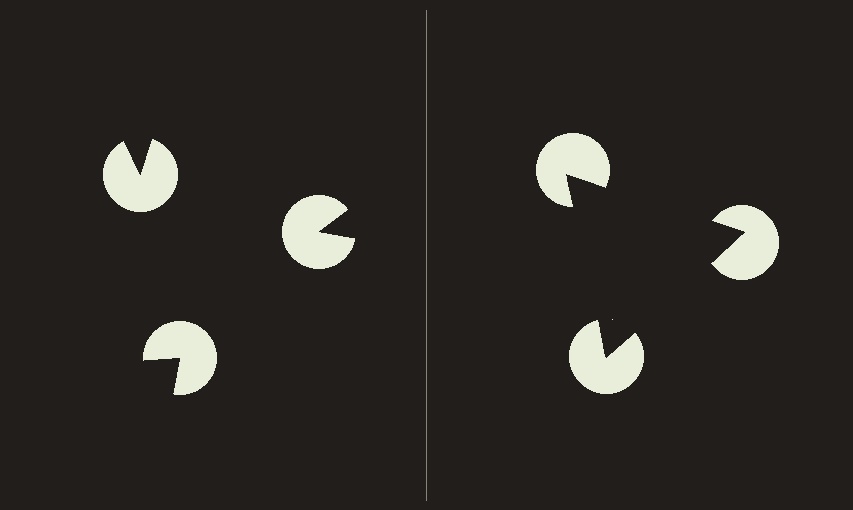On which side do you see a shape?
An illusory triangle appears on the right side. On the left side the wedge cuts are rotated, so no coherent shape forms.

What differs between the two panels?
The pac-man discs are positioned identically on both sides; only the wedge orientations differ. On the right they align to a triangle; on the left they are misaligned.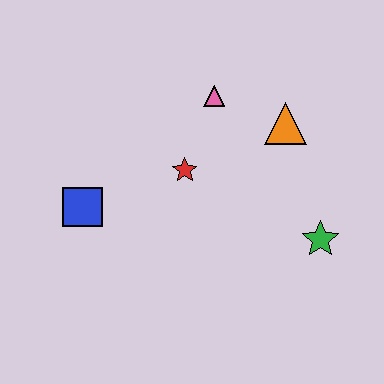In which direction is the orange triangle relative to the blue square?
The orange triangle is to the right of the blue square.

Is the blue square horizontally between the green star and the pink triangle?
No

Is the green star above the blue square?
No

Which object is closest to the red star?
The pink triangle is closest to the red star.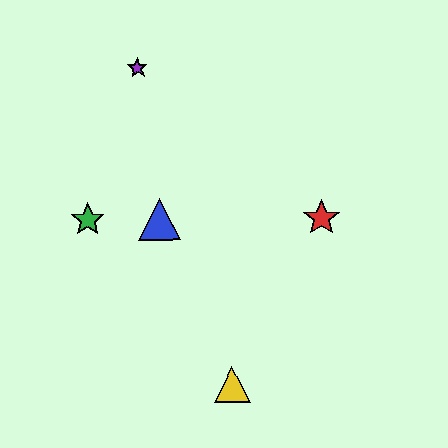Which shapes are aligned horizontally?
The red star, the blue triangle, the green star are aligned horizontally.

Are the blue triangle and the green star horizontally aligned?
Yes, both are at y≈219.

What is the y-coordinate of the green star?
The green star is at y≈220.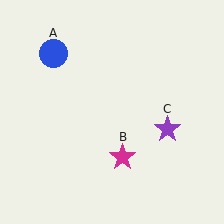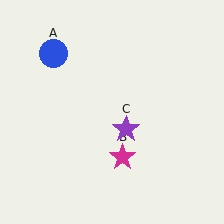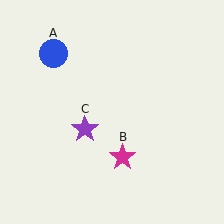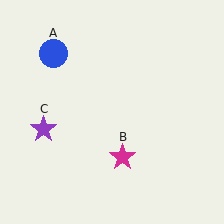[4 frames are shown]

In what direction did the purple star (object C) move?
The purple star (object C) moved left.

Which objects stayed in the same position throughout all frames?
Blue circle (object A) and magenta star (object B) remained stationary.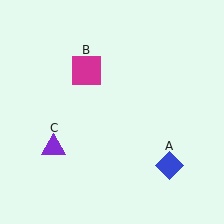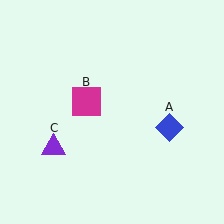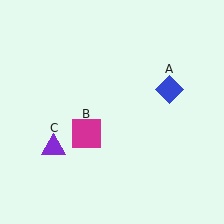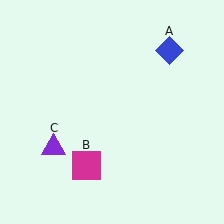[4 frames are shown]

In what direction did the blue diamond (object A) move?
The blue diamond (object A) moved up.